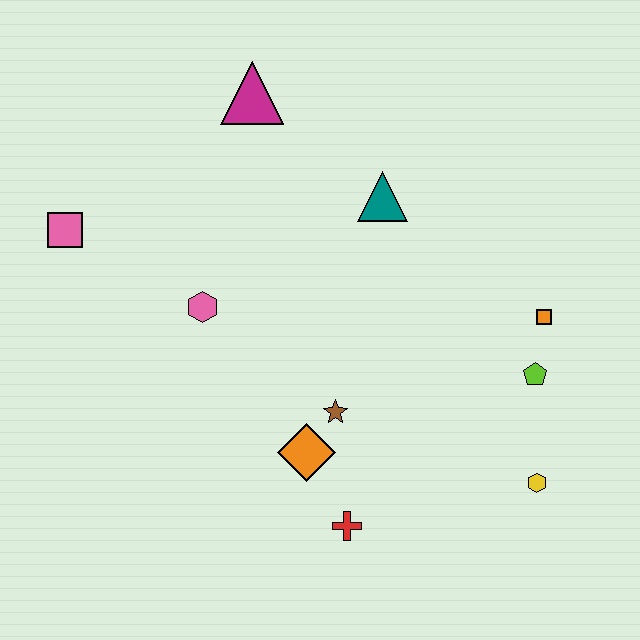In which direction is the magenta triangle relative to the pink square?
The magenta triangle is to the right of the pink square.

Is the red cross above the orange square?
No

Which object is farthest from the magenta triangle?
The yellow hexagon is farthest from the magenta triangle.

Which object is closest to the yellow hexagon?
The lime pentagon is closest to the yellow hexagon.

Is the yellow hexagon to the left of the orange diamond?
No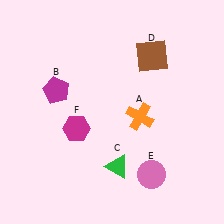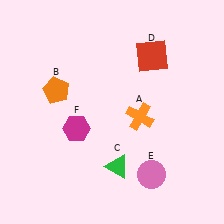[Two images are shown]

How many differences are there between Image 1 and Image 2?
There are 2 differences between the two images.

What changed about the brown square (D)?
In Image 1, D is brown. In Image 2, it changed to red.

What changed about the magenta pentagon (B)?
In Image 1, B is magenta. In Image 2, it changed to orange.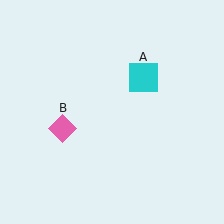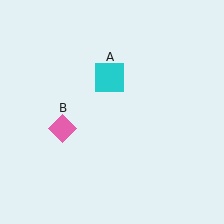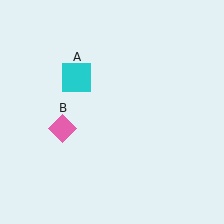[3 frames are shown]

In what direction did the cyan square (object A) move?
The cyan square (object A) moved left.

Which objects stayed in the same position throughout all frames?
Pink diamond (object B) remained stationary.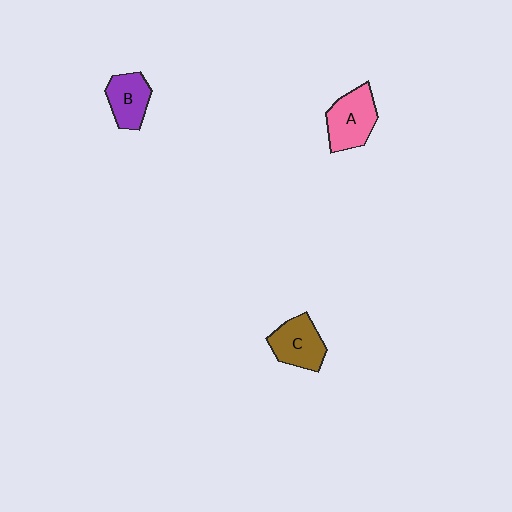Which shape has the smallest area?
Shape B (purple).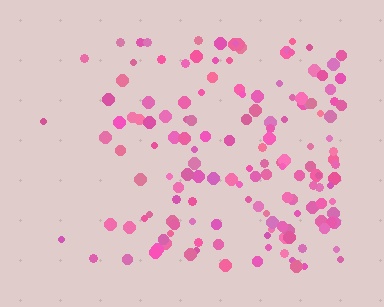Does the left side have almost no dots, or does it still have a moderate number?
Still a moderate number, just noticeably fewer than the right.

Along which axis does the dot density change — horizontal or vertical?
Horizontal.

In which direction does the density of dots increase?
From left to right, with the right side densest.